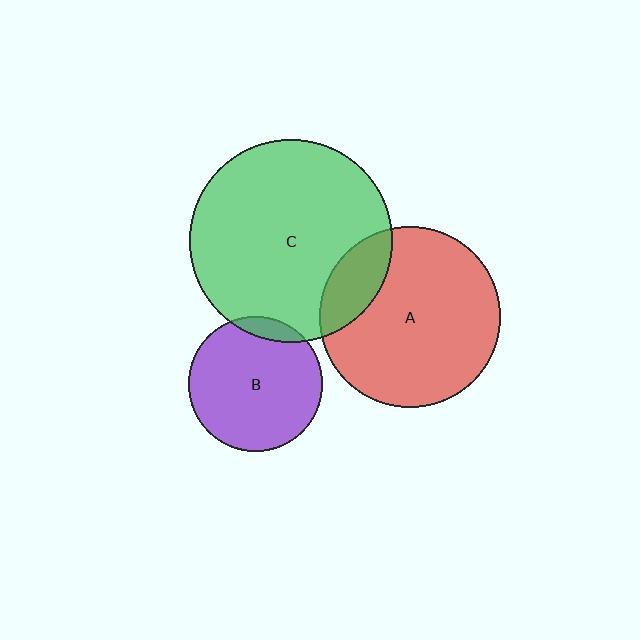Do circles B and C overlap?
Yes.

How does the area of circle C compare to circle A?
Approximately 1.3 times.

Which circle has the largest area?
Circle C (green).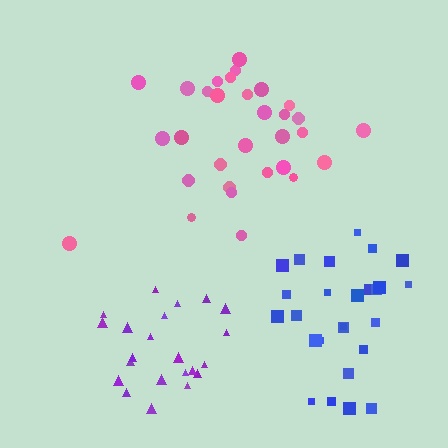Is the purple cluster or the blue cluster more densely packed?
Purple.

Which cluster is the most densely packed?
Purple.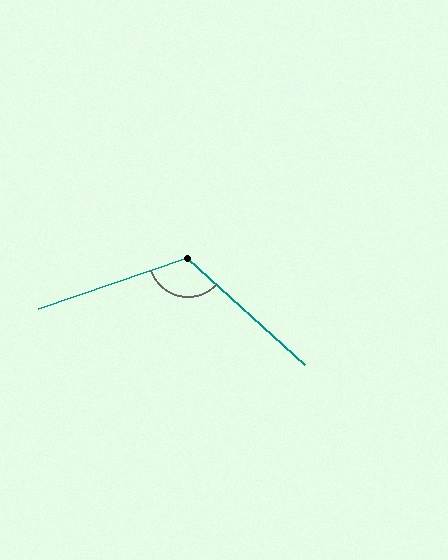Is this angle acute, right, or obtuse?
It is obtuse.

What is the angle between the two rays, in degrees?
Approximately 119 degrees.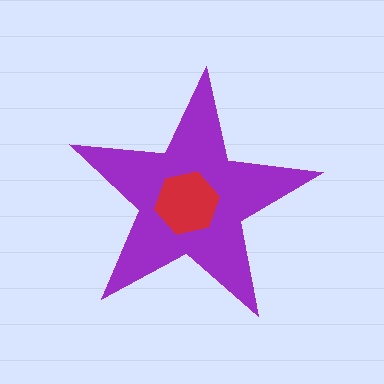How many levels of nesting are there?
2.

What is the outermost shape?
The purple star.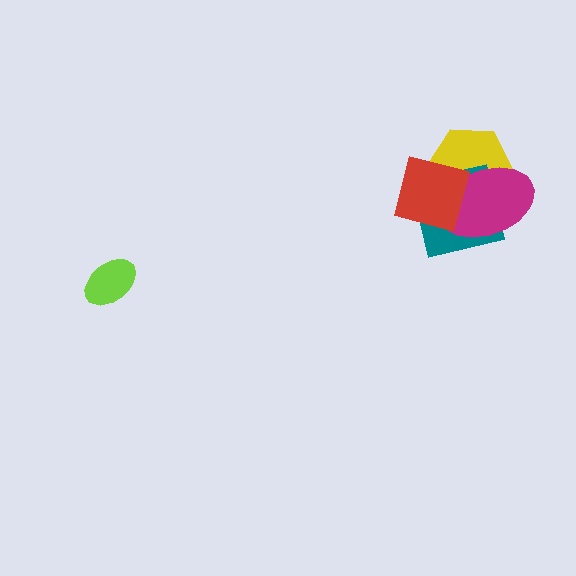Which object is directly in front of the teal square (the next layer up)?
The magenta ellipse is directly in front of the teal square.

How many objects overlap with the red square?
3 objects overlap with the red square.